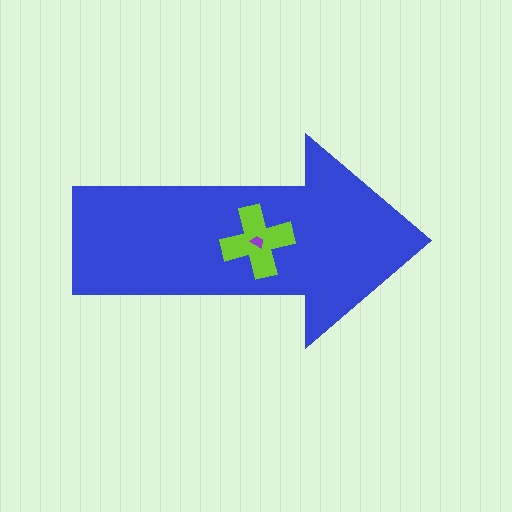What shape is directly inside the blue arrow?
The lime cross.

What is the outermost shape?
The blue arrow.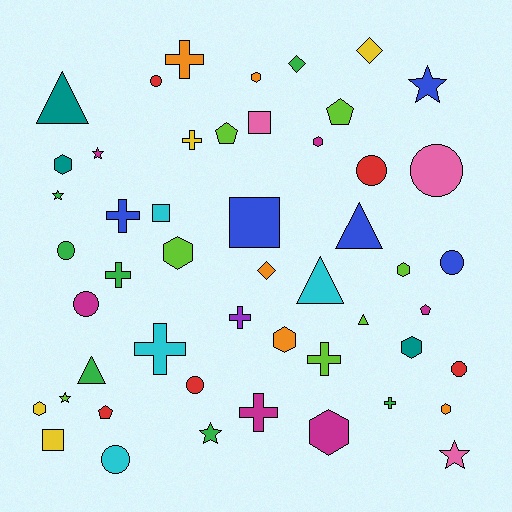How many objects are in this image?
There are 50 objects.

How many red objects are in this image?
There are 5 red objects.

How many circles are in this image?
There are 9 circles.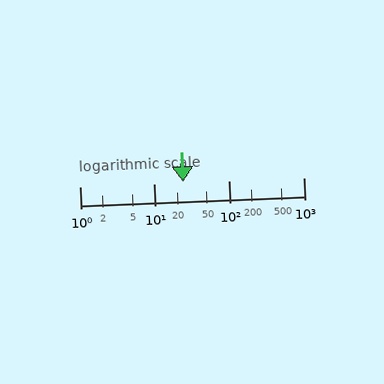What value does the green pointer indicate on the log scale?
The pointer indicates approximately 24.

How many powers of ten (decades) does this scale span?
The scale spans 3 decades, from 1 to 1000.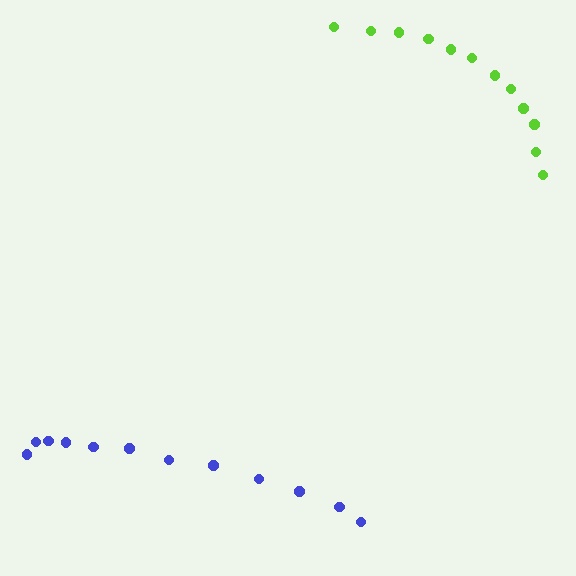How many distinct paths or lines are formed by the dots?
There are 2 distinct paths.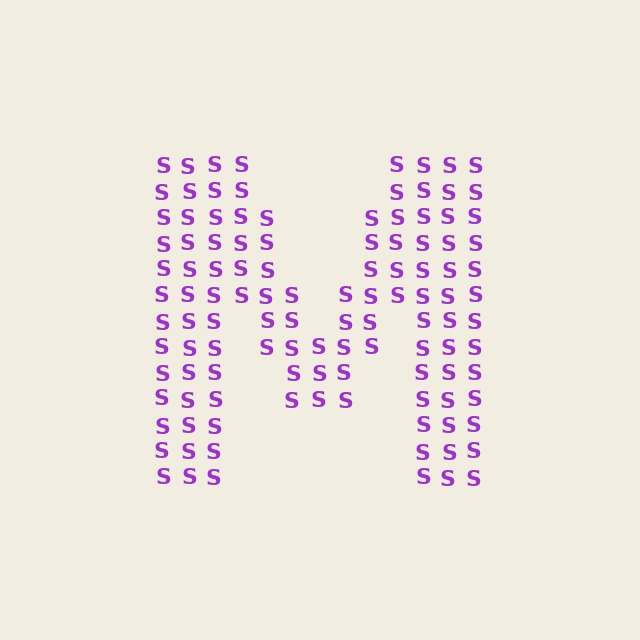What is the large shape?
The large shape is the letter M.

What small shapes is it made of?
It is made of small letter S's.